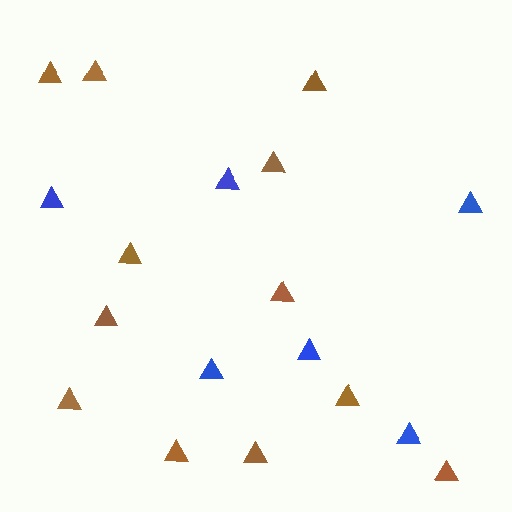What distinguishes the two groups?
There are 2 groups: one group of brown triangles (12) and one group of blue triangles (6).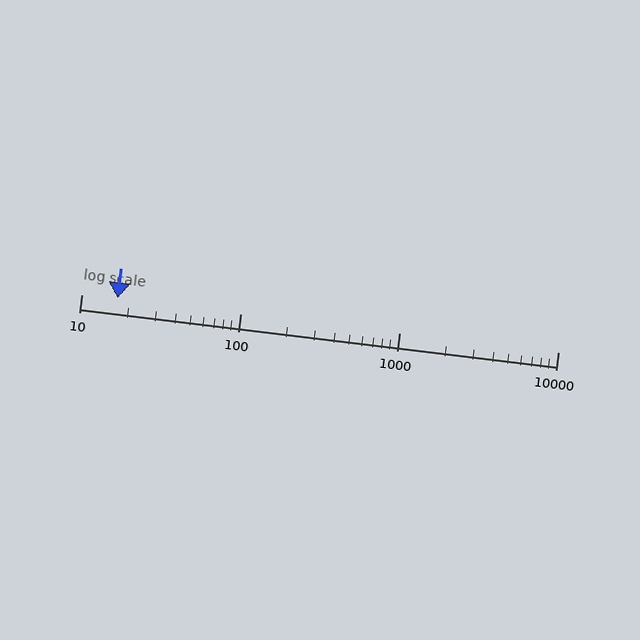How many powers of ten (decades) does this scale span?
The scale spans 3 decades, from 10 to 10000.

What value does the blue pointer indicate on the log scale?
The pointer indicates approximately 17.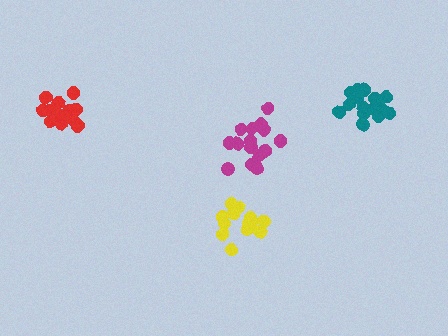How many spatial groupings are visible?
There are 4 spatial groupings.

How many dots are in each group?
Group 1: 15 dots, Group 2: 15 dots, Group 3: 15 dots, Group 4: 15 dots (60 total).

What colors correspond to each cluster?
The clusters are colored: magenta, yellow, teal, red.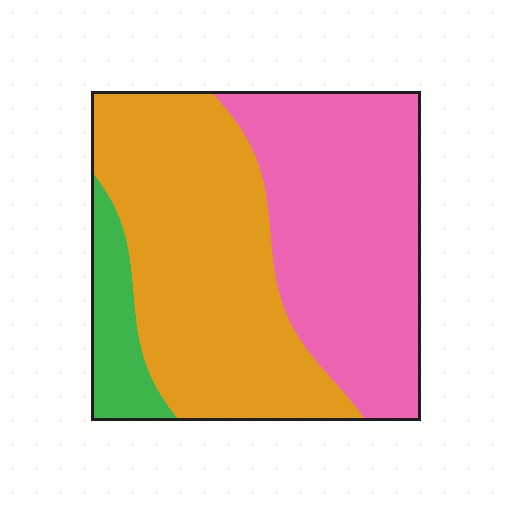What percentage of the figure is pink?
Pink takes up between a quarter and a half of the figure.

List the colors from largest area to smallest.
From largest to smallest: orange, pink, green.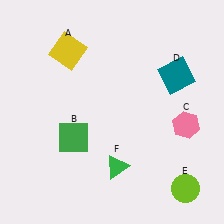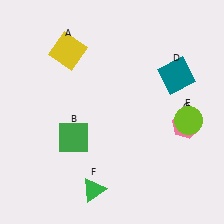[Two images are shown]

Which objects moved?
The objects that moved are: the lime circle (E), the green triangle (F).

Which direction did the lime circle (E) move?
The lime circle (E) moved up.